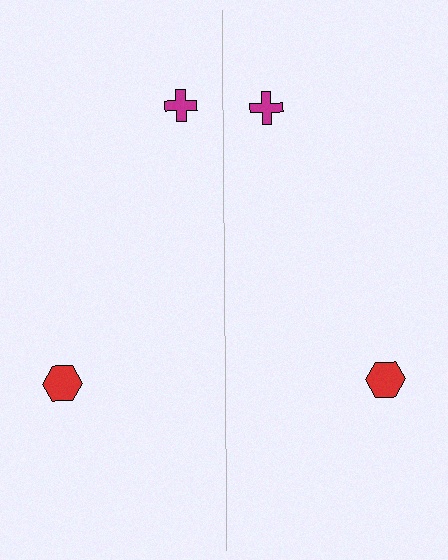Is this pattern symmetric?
Yes, this pattern has bilateral (reflection) symmetry.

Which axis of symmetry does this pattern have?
The pattern has a vertical axis of symmetry running through the center of the image.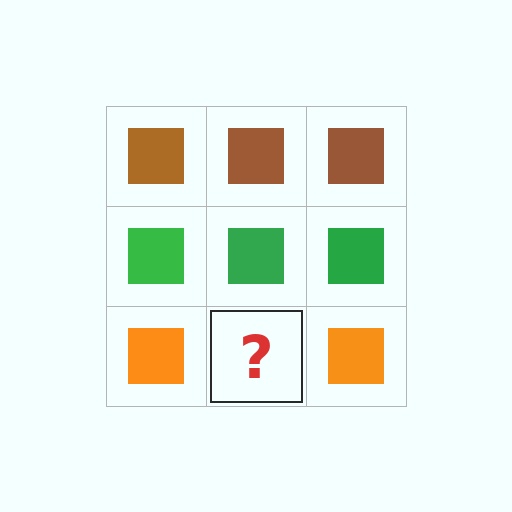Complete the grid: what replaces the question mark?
The question mark should be replaced with an orange square.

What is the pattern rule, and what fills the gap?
The rule is that each row has a consistent color. The gap should be filled with an orange square.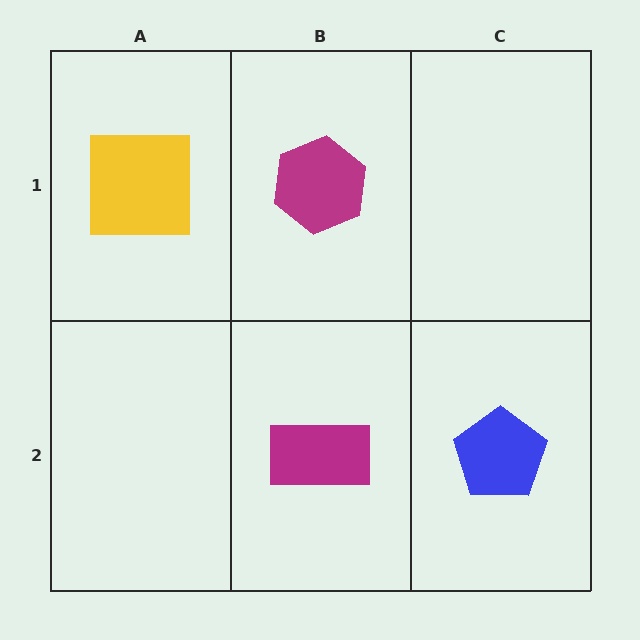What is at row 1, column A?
A yellow square.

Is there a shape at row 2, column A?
No, that cell is empty.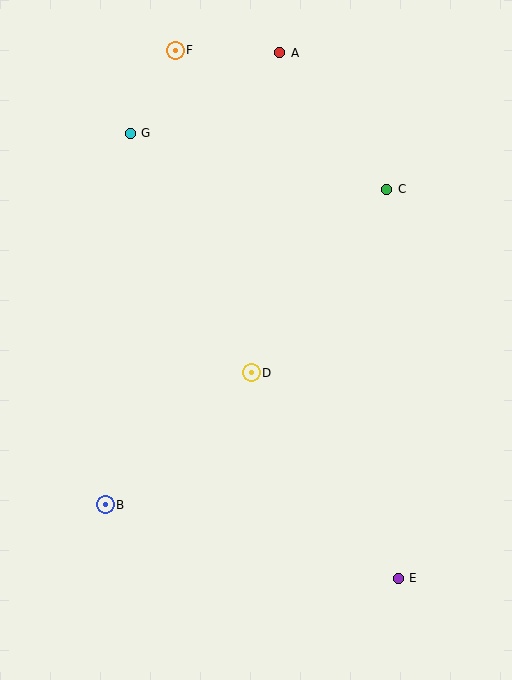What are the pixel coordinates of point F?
Point F is at (175, 50).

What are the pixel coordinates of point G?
Point G is at (130, 133).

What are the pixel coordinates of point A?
Point A is at (280, 53).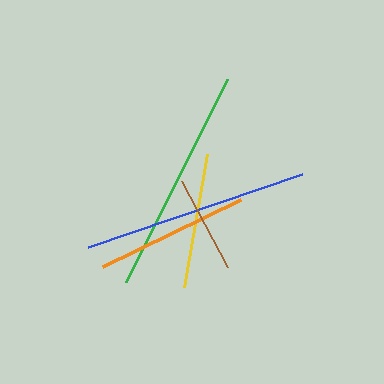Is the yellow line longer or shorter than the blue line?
The blue line is longer than the yellow line.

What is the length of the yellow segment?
The yellow segment is approximately 135 pixels long.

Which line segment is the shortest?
The brown line is the shortest at approximately 98 pixels.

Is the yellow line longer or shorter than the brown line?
The yellow line is longer than the brown line.